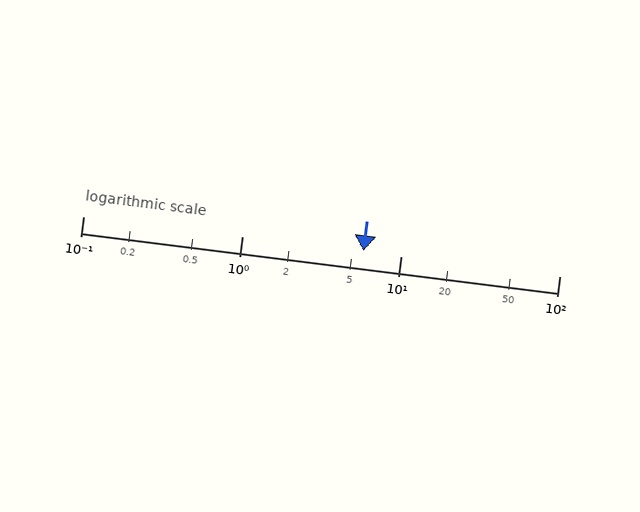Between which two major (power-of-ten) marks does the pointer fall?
The pointer is between 1 and 10.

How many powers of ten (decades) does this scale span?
The scale spans 3 decades, from 0.1 to 100.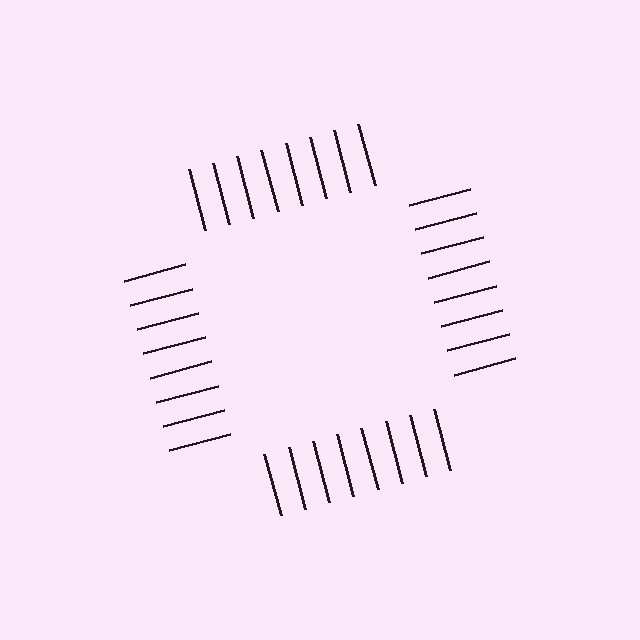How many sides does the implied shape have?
4 sides — the line-ends trace a square.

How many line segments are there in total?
32 — 8 along each of the 4 edges.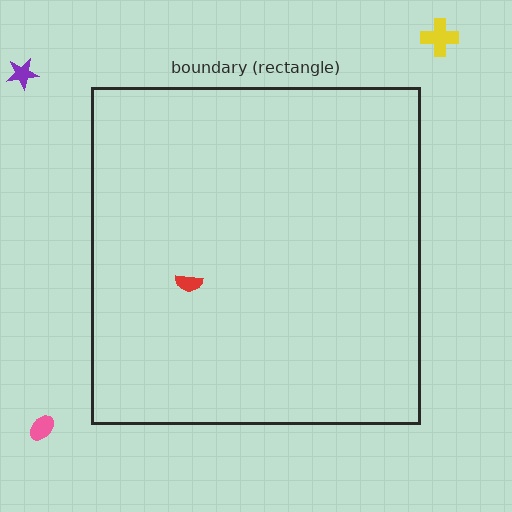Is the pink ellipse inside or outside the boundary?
Outside.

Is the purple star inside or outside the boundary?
Outside.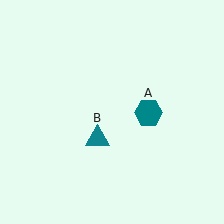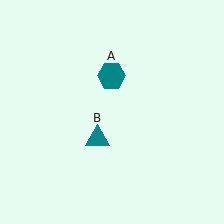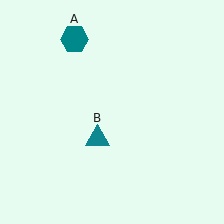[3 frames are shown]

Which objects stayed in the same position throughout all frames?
Teal triangle (object B) remained stationary.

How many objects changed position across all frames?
1 object changed position: teal hexagon (object A).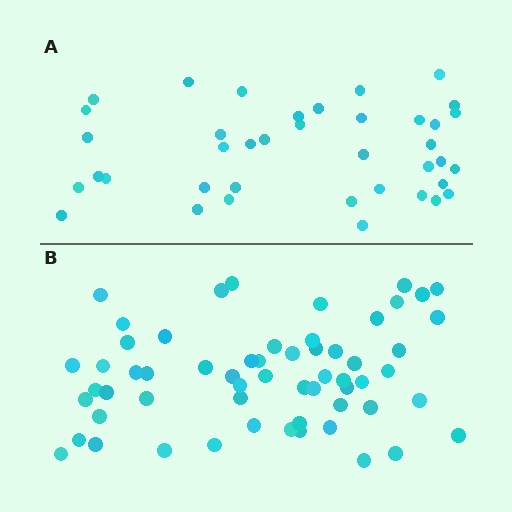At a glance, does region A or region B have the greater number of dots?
Region B (the bottom region) has more dots.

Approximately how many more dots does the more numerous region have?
Region B has approximately 20 more dots than region A.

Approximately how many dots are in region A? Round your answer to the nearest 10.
About 40 dots. (The exact count is 39, which rounds to 40.)